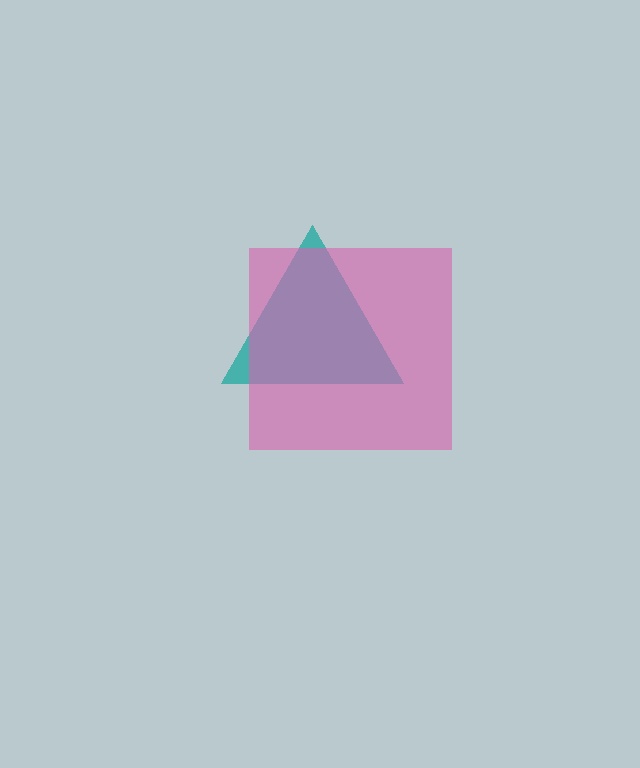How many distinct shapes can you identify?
There are 2 distinct shapes: a teal triangle, a pink square.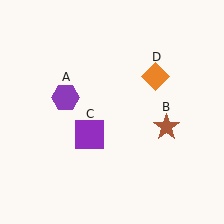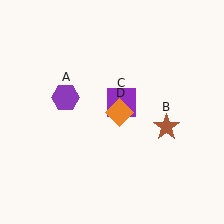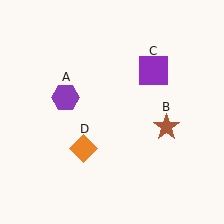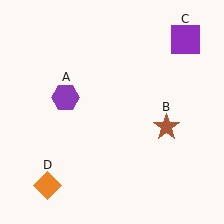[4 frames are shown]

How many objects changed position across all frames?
2 objects changed position: purple square (object C), orange diamond (object D).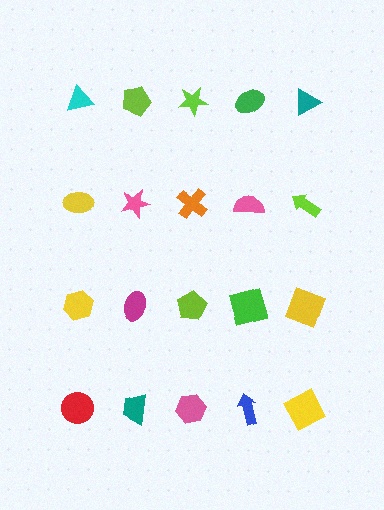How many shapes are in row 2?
5 shapes.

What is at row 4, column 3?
A pink hexagon.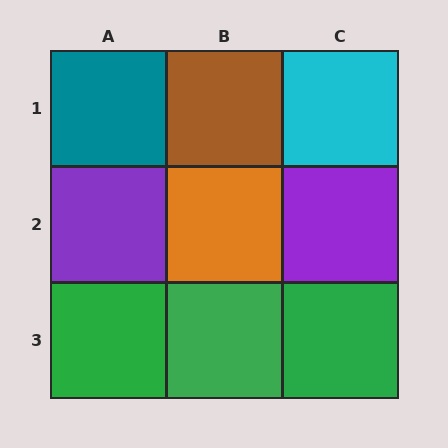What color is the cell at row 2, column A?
Purple.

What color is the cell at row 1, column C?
Cyan.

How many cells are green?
3 cells are green.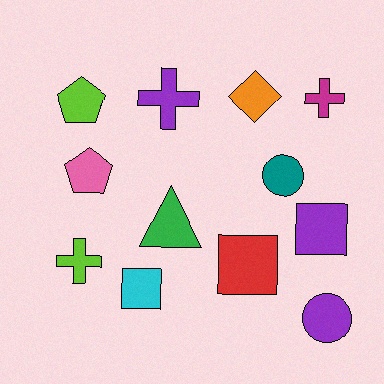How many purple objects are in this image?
There are 3 purple objects.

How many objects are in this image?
There are 12 objects.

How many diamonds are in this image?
There is 1 diamond.